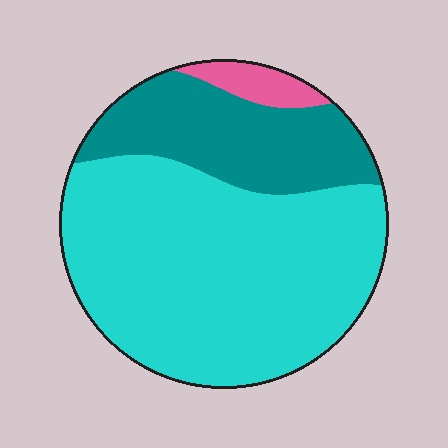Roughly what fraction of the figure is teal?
Teal takes up between a quarter and a half of the figure.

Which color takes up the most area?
Cyan, at roughly 70%.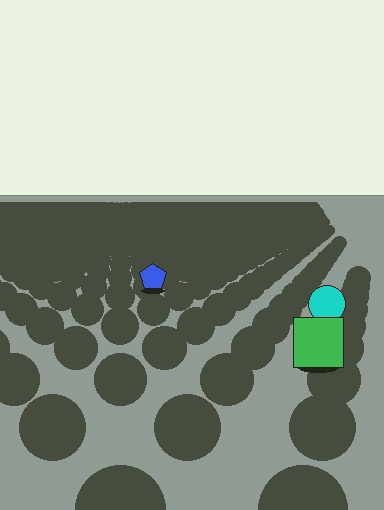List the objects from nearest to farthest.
From nearest to farthest: the green square, the cyan circle, the blue pentagon.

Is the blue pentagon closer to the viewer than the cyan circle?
No. The cyan circle is closer — you can tell from the texture gradient: the ground texture is coarser near it.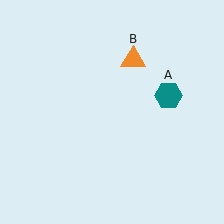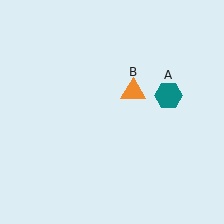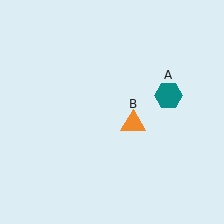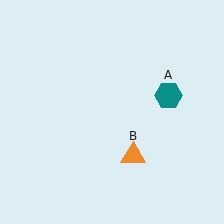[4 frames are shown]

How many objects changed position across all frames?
1 object changed position: orange triangle (object B).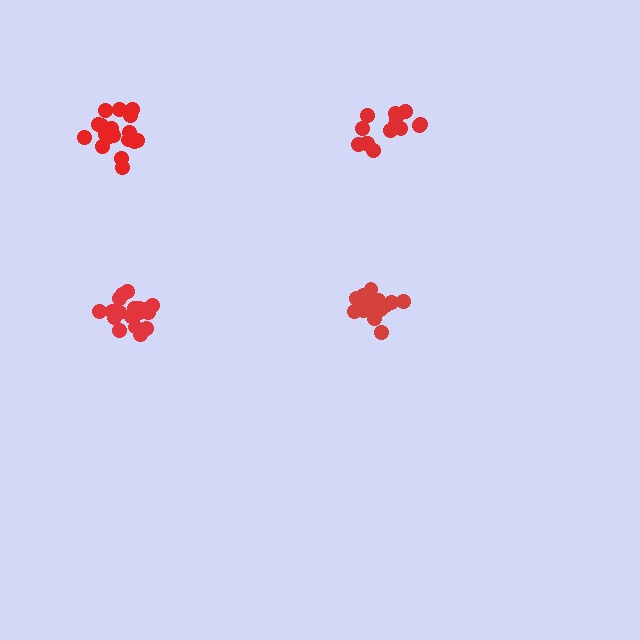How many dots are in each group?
Group 1: 20 dots, Group 2: 18 dots, Group 3: 14 dots, Group 4: 20 dots (72 total).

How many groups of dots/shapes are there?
There are 4 groups.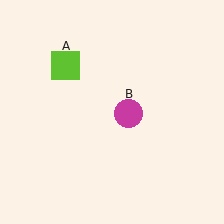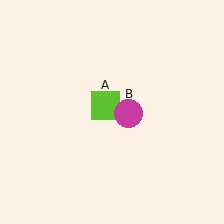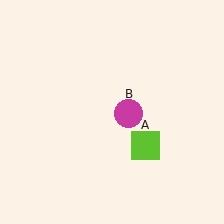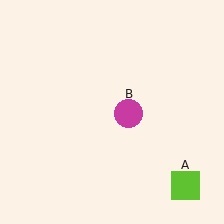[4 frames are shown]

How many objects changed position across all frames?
1 object changed position: lime square (object A).